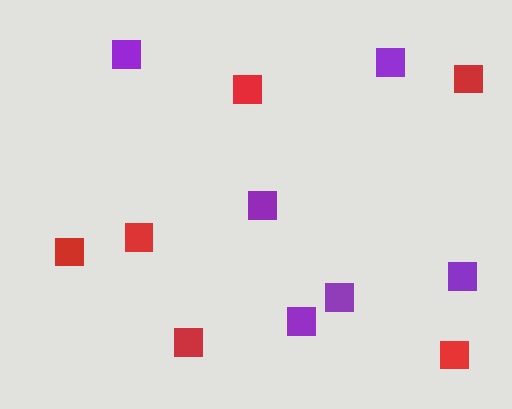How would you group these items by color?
There are 2 groups: one group of purple squares (6) and one group of red squares (6).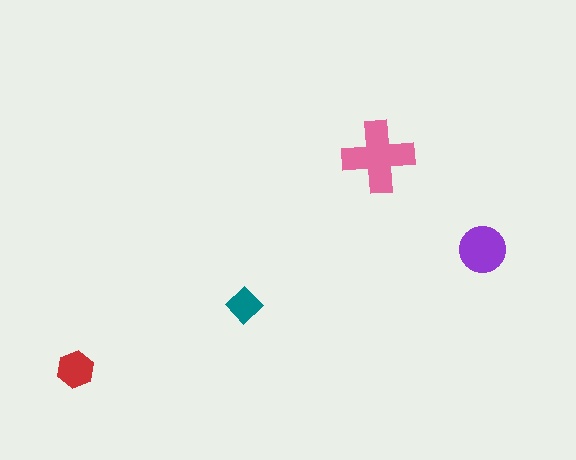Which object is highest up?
The pink cross is topmost.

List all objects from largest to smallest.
The pink cross, the purple circle, the red hexagon, the teal diamond.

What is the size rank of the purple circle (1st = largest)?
2nd.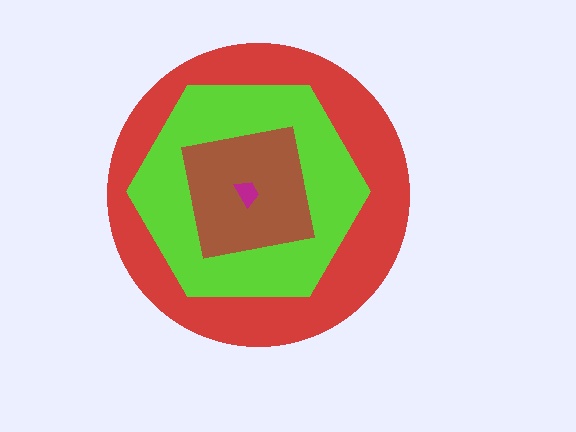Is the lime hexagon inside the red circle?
Yes.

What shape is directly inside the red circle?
The lime hexagon.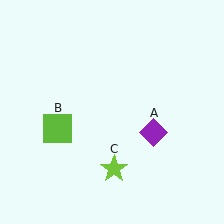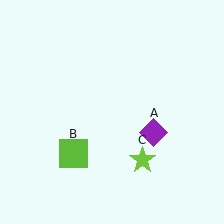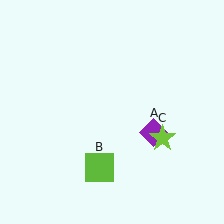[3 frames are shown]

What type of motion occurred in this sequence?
The lime square (object B), lime star (object C) rotated counterclockwise around the center of the scene.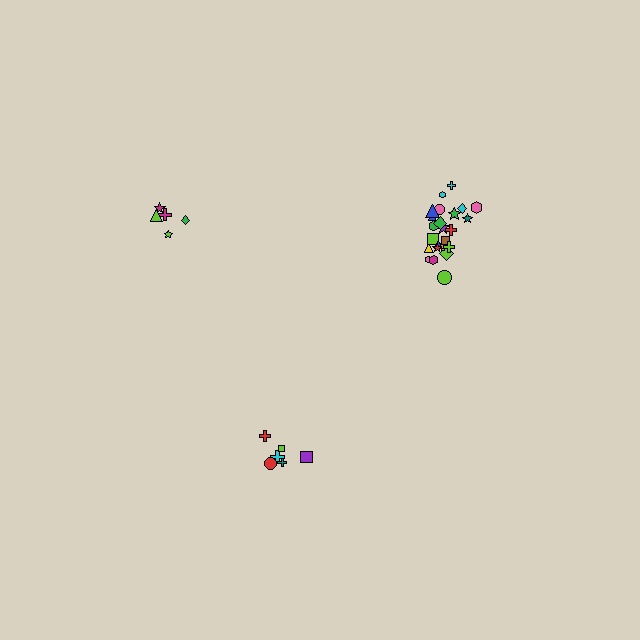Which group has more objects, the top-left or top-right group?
The top-right group.